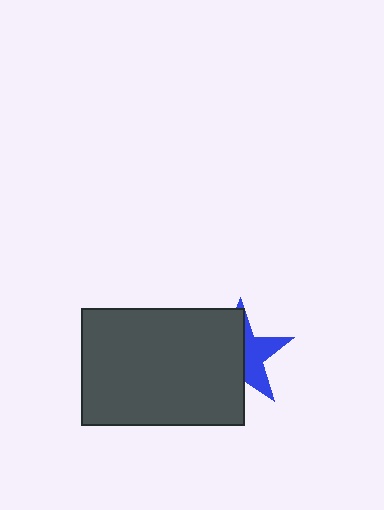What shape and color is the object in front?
The object in front is a dark gray rectangle.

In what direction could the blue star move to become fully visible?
The blue star could move right. That would shift it out from behind the dark gray rectangle entirely.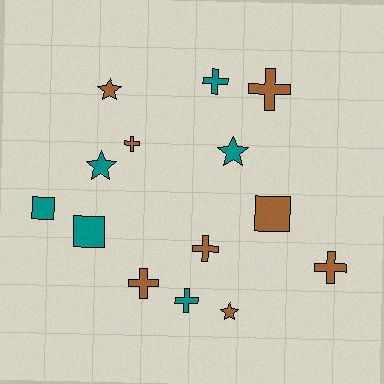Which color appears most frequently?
Brown, with 8 objects.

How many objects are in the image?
There are 14 objects.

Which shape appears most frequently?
Cross, with 7 objects.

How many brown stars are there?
There are 2 brown stars.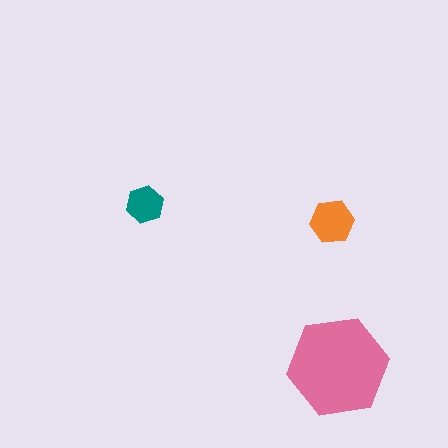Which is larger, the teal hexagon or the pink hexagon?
The pink one.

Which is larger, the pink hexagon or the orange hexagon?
The pink one.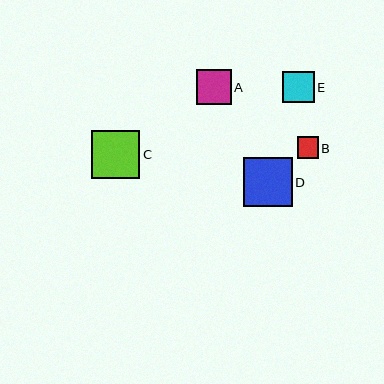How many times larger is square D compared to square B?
Square D is approximately 2.3 times the size of square B.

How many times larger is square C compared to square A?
Square C is approximately 1.4 times the size of square A.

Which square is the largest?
Square D is the largest with a size of approximately 49 pixels.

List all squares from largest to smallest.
From largest to smallest: D, C, A, E, B.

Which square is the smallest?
Square B is the smallest with a size of approximately 21 pixels.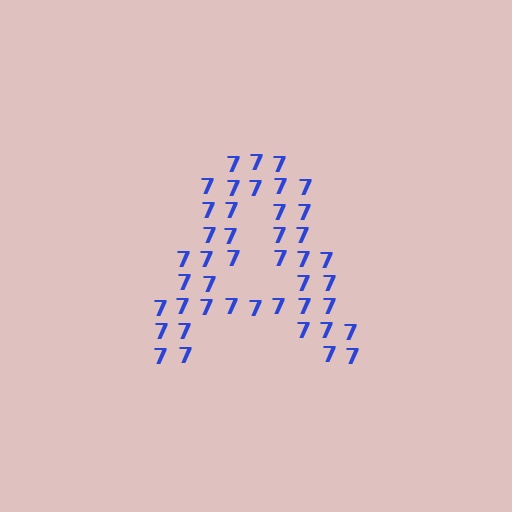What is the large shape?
The large shape is the letter A.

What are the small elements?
The small elements are digit 7's.